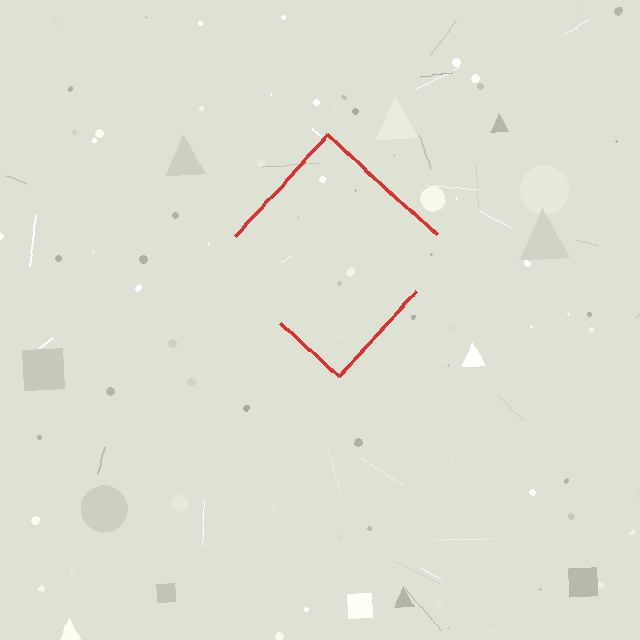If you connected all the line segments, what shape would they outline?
They would outline a diamond.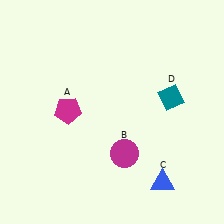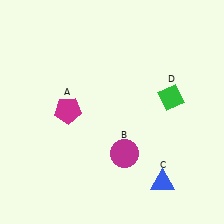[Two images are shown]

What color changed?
The diamond (D) changed from teal in Image 1 to green in Image 2.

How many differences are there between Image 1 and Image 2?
There is 1 difference between the two images.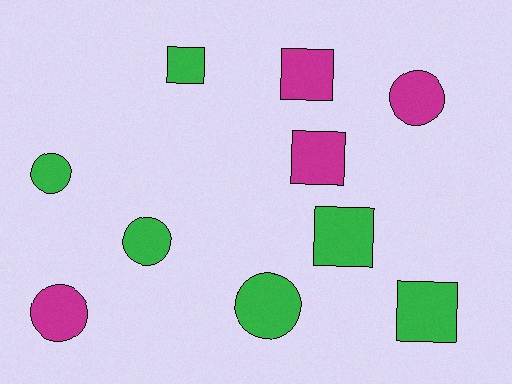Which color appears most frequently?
Green, with 6 objects.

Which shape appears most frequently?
Square, with 5 objects.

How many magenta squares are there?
There are 2 magenta squares.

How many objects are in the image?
There are 10 objects.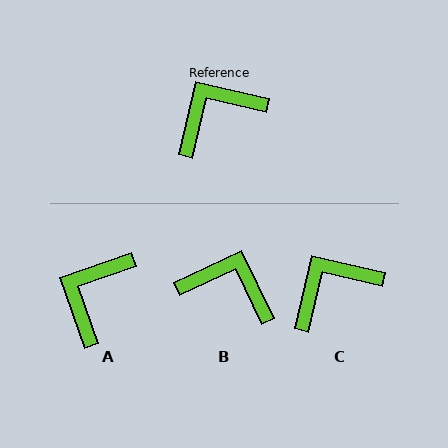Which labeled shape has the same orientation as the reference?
C.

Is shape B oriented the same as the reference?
No, it is off by about 52 degrees.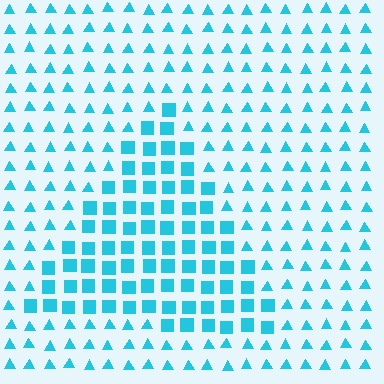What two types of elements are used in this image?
The image uses squares inside the triangle region and triangles outside it.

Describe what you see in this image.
The image is filled with small cyan elements arranged in a uniform grid. A triangle-shaped region contains squares, while the surrounding area contains triangles. The boundary is defined purely by the change in element shape.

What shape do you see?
I see a triangle.